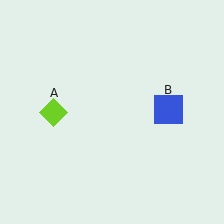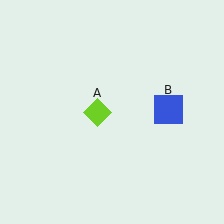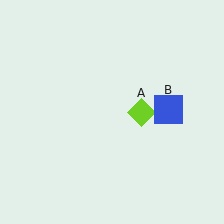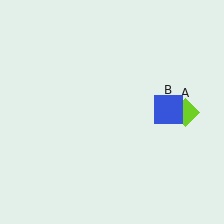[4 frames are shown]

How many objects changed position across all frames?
1 object changed position: lime diamond (object A).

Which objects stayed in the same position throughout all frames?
Blue square (object B) remained stationary.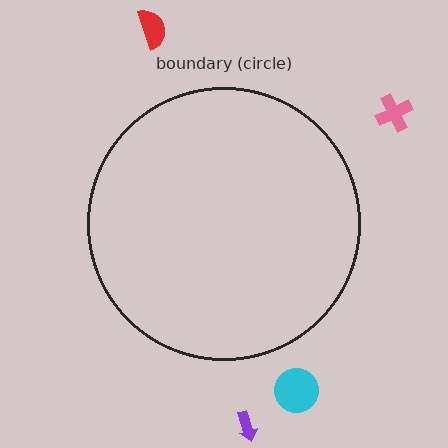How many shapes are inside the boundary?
0 inside, 4 outside.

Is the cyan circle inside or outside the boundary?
Outside.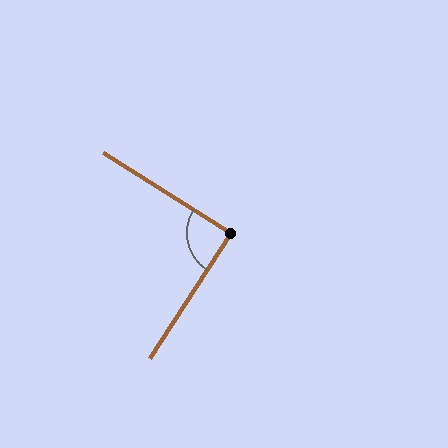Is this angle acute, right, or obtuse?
It is approximately a right angle.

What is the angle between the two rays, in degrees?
Approximately 89 degrees.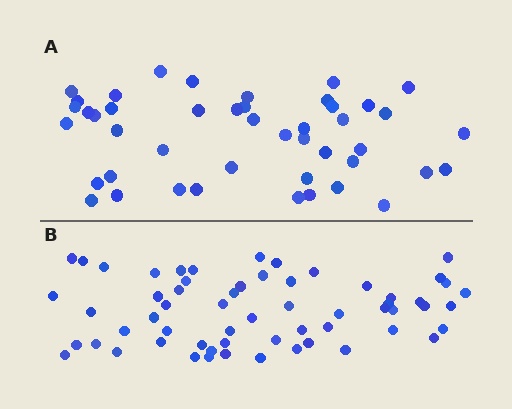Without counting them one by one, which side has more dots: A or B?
Region B (the bottom region) has more dots.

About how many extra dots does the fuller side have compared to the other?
Region B has approximately 15 more dots than region A.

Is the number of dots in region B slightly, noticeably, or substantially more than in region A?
Region B has noticeably more, but not dramatically so. The ratio is roughly 1.3 to 1.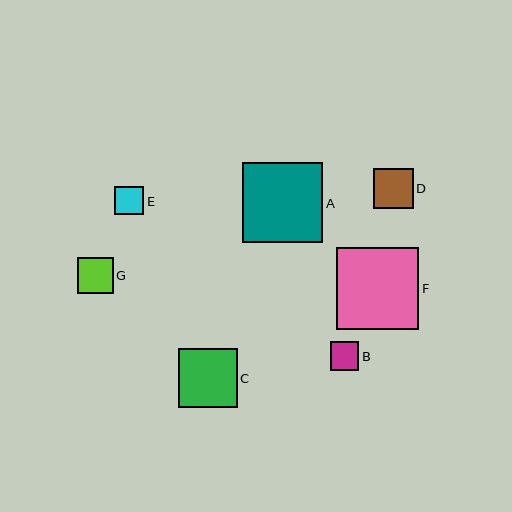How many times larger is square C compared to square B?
Square C is approximately 2.0 times the size of square B.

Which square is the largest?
Square F is the largest with a size of approximately 82 pixels.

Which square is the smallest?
Square B is the smallest with a size of approximately 29 pixels.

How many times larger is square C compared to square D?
Square C is approximately 1.5 times the size of square D.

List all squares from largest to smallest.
From largest to smallest: F, A, C, D, G, E, B.